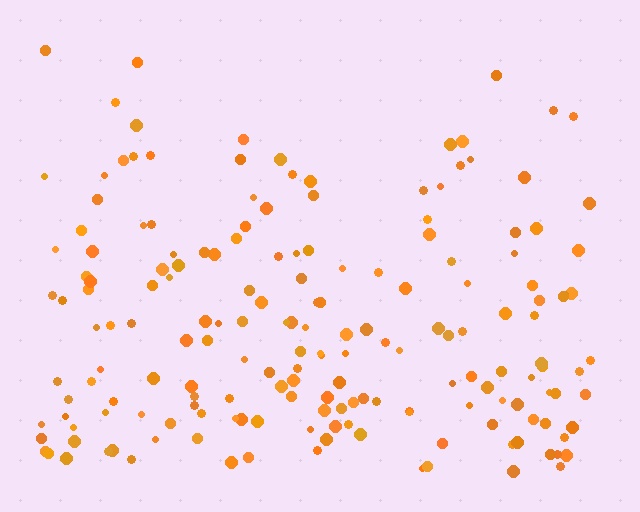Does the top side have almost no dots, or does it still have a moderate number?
Still a moderate number, just noticeably fewer than the bottom.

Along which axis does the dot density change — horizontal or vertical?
Vertical.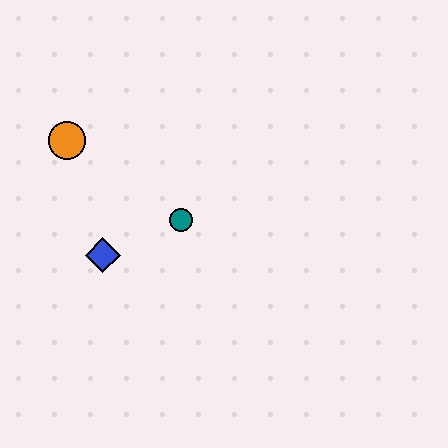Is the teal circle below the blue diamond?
No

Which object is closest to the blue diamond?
The teal circle is closest to the blue diamond.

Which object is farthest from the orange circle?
The teal circle is farthest from the orange circle.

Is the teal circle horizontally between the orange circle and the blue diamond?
No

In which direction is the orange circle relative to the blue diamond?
The orange circle is above the blue diamond.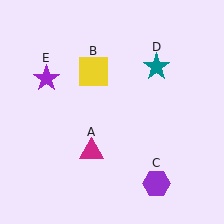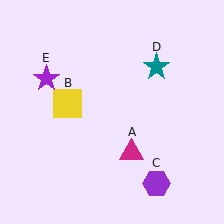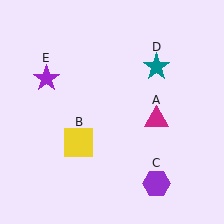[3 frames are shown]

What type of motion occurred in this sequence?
The magenta triangle (object A), yellow square (object B) rotated counterclockwise around the center of the scene.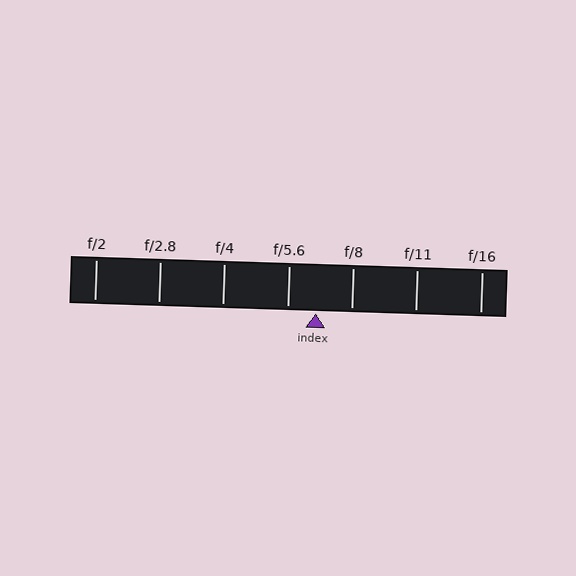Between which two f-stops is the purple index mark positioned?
The index mark is between f/5.6 and f/8.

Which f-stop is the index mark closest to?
The index mark is closest to f/5.6.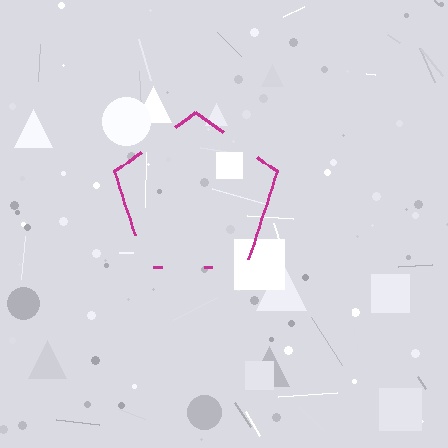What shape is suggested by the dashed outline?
The dashed outline suggests a pentagon.